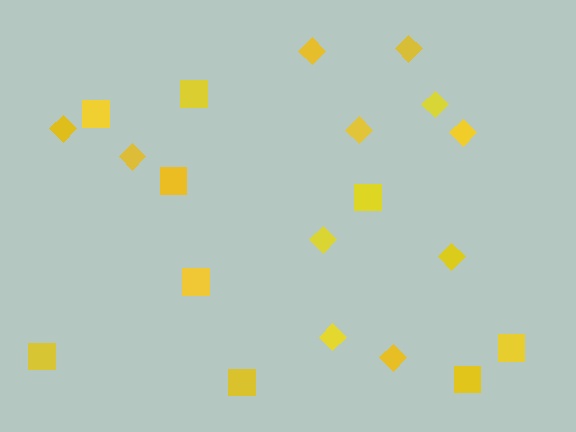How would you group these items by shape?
There are 2 groups: one group of squares (9) and one group of diamonds (11).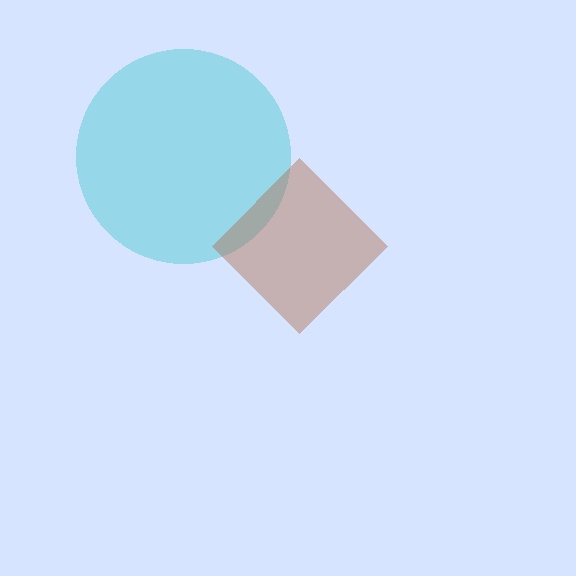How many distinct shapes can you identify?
There are 2 distinct shapes: a cyan circle, a brown diamond.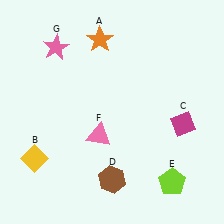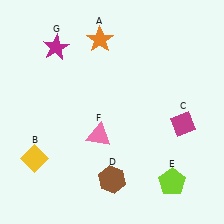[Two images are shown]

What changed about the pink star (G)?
In Image 1, G is pink. In Image 2, it changed to magenta.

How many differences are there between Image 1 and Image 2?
There is 1 difference between the two images.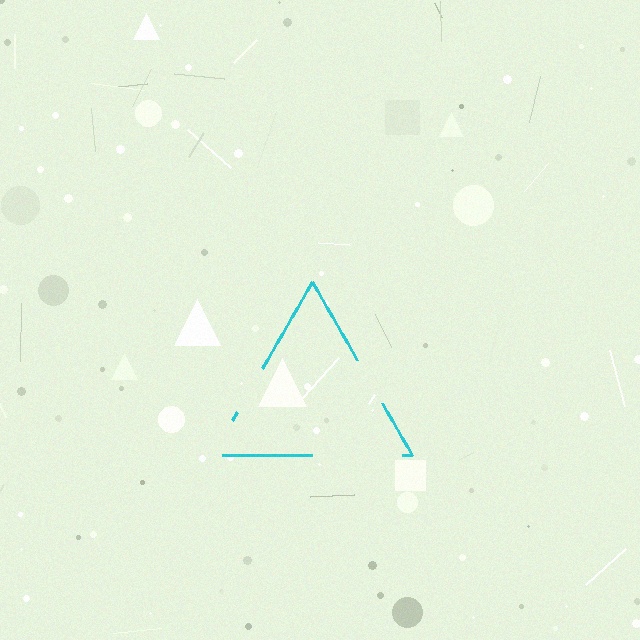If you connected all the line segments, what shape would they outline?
They would outline a triangle.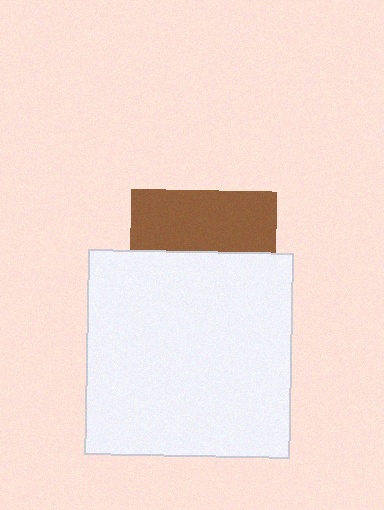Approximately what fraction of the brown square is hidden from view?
Roughly 58% of the brown square is hidden behind the white square.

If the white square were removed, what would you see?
You would see the complete brown square.